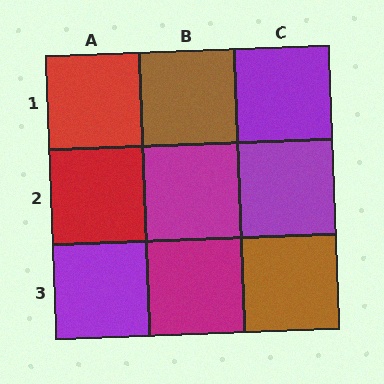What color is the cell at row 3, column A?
Purple.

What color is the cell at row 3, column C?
Brown.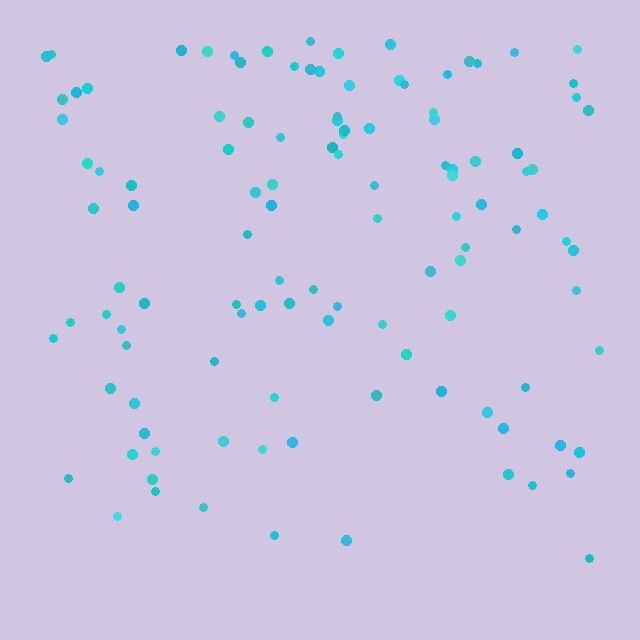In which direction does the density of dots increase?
From bottom to top, with the top side densest.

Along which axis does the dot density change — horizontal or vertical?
Vertical.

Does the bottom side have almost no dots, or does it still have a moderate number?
Still a moderate number, just noticeably fewer than the top.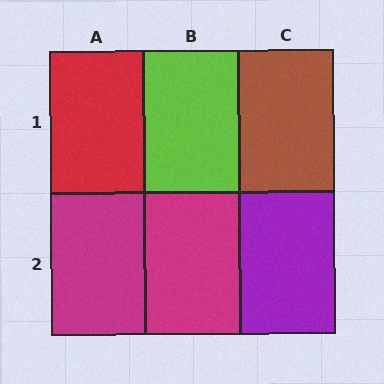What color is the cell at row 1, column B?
Lime.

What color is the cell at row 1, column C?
Brown.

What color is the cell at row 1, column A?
Red.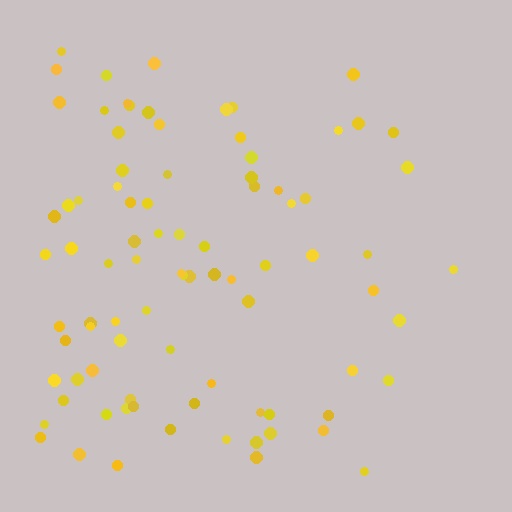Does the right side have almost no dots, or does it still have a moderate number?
Still a moderate number, just noticeably fewer than the left.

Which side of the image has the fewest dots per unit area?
The right.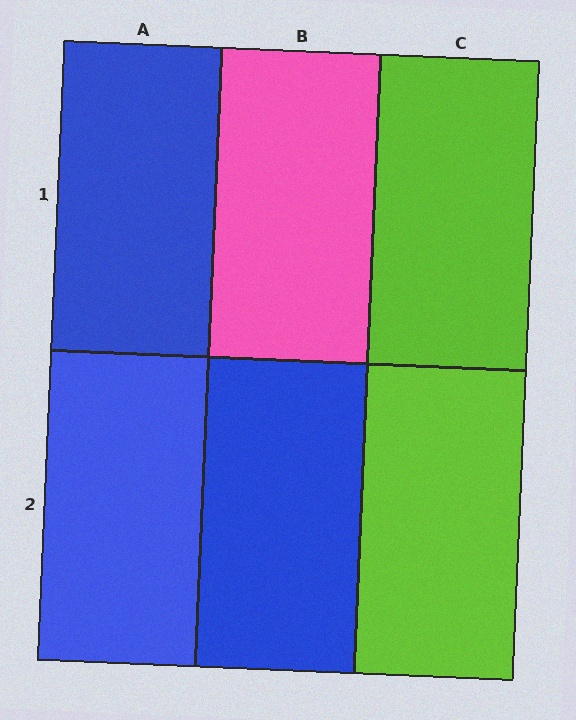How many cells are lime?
2 cells are lime.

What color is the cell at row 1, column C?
Lime.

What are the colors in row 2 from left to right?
Blue, blue, lime.